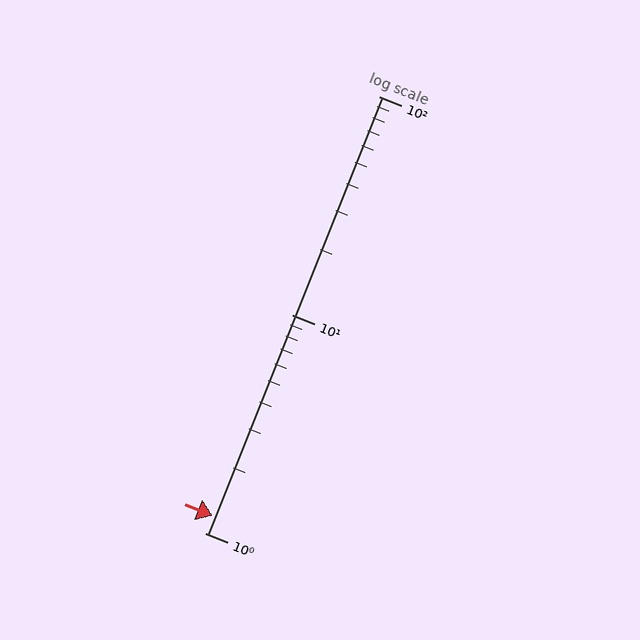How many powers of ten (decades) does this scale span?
The scale spans 2 decades, from 1 to 100.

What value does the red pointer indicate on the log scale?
The pointer indicates approximately 1.2.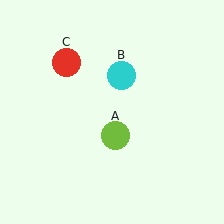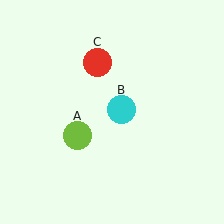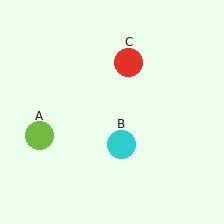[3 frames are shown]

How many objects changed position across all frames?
3 objects changed position: lime circle (object A), cyan circle (object B), red circle (object C).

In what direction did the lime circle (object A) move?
The lime circle (object A) moved left.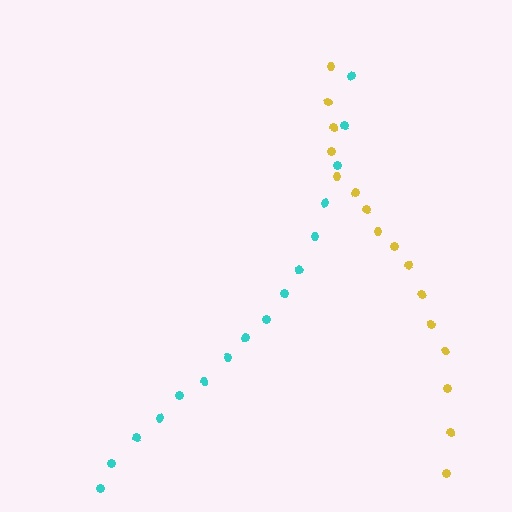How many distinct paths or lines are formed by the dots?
There are 2 distinct paths.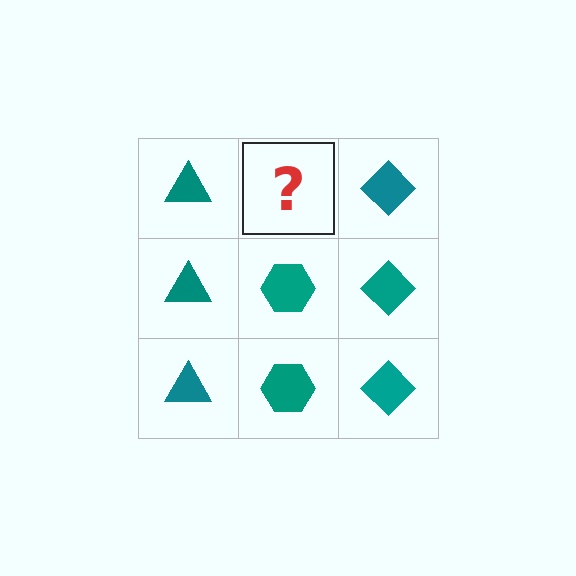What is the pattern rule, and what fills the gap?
The rule is that each column has a consistent shape. The gap should be filled with a teal hexagon.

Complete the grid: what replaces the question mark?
The question mark should be replaced with a teal hexagon.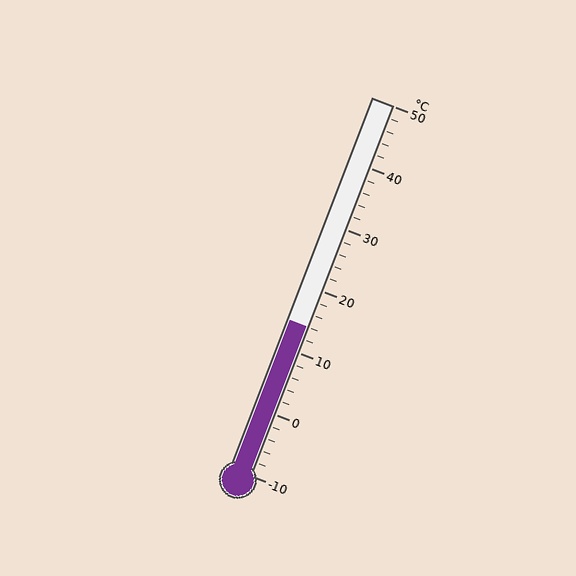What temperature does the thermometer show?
The thermometer shows approximately 14°C.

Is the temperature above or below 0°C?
The temperature is above 0°C.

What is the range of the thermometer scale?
The thermometer scale ranges from -10°C to 50°C.